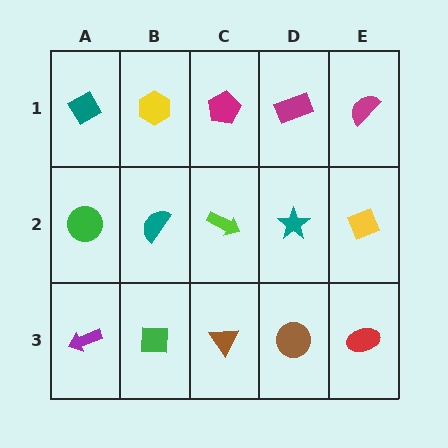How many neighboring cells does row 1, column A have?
2.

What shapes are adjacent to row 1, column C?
A lime arrow (row 2, column C), a yellow hexagon (row 1, column B), a magenta rectangle (row 1, column D).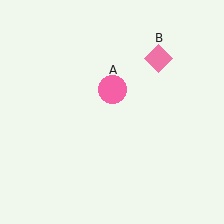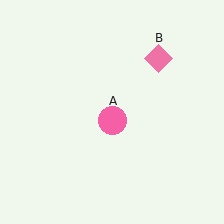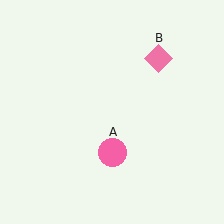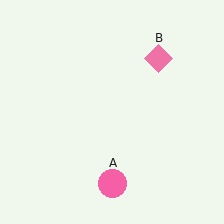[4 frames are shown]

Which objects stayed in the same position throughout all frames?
Pink diamond (object B) remained stationary.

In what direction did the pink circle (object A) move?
The pink circle (object A) moved down.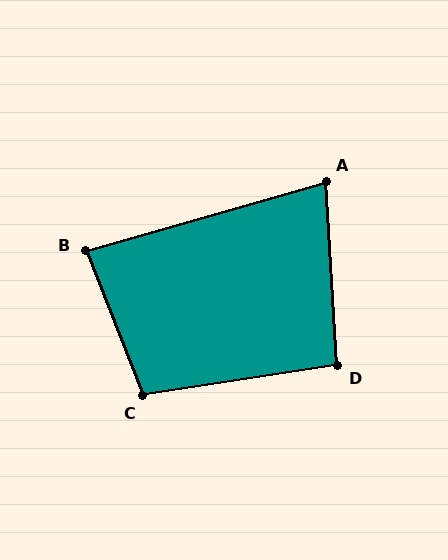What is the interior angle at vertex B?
Approximately 85 degrees (acute).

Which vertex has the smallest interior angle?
A, at approximately 78 degrees.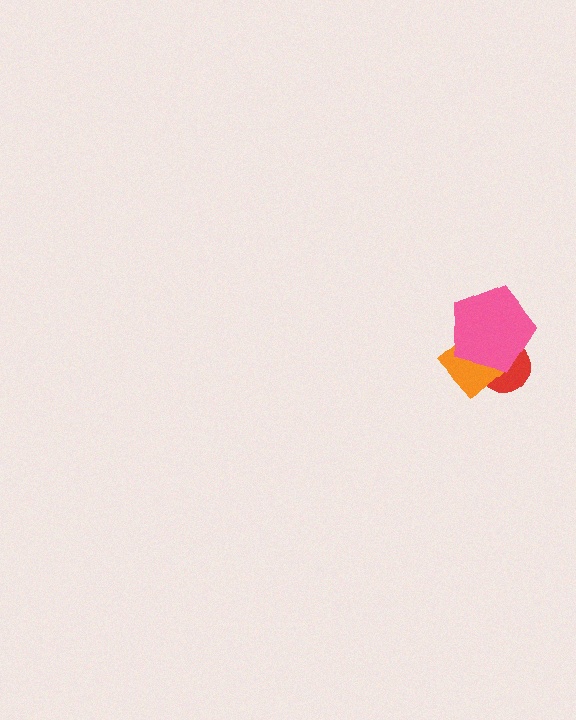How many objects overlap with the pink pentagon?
2 objects overlap with the pink pentagon.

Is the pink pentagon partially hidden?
No, no other shape covers it.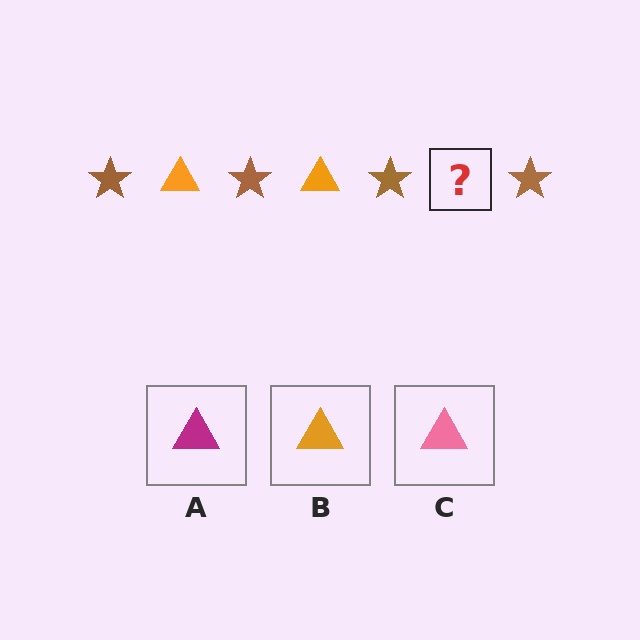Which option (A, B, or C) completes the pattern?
B.